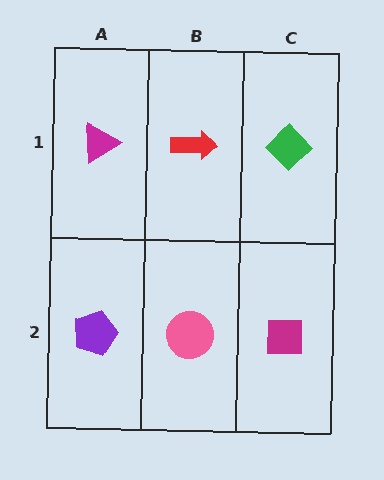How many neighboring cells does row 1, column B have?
3.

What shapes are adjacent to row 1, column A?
A purple pentagon (row 2, column A), a red arrow (row 1, column B).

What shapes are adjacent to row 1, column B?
A pink circle (row 2, column B), a magenta triangle (row 1, column A), a green diamond (row 1, column C).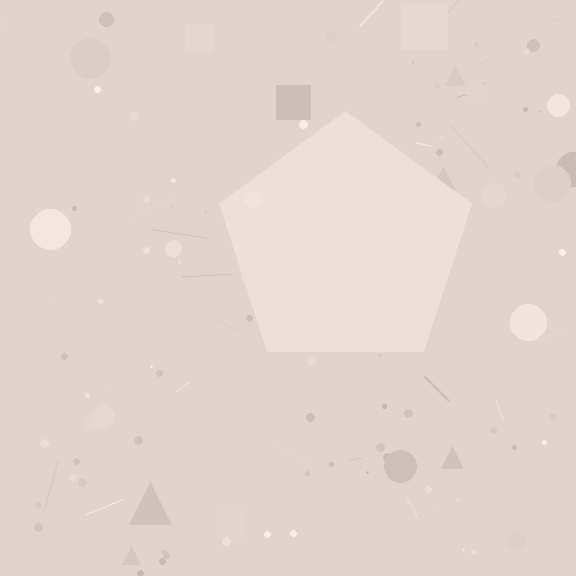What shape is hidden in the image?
A pentagon is hidden in the image.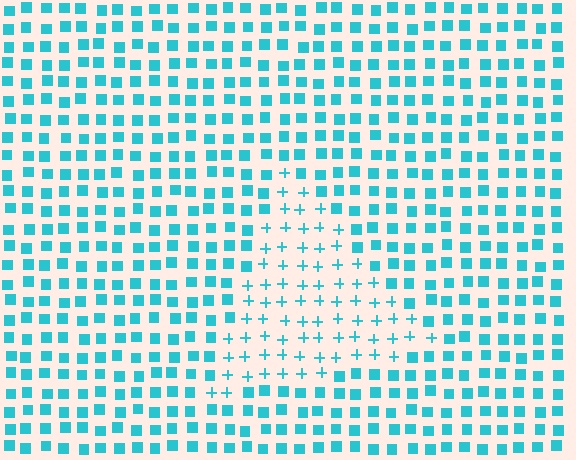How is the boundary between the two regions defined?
The boundary is defined by a change in element shape: plus signs inside vs. squares outside. All elements share the same color and spacing.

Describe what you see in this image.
The image is filled with small cyan elements arranged in a uniform grid. A triangle-shaped region contains plus signs, while the surrounding area contains squares. The boundary is defined purely by the change in element shape.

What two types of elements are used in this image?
The image uses plus signs inside the triangle region and squares outside it.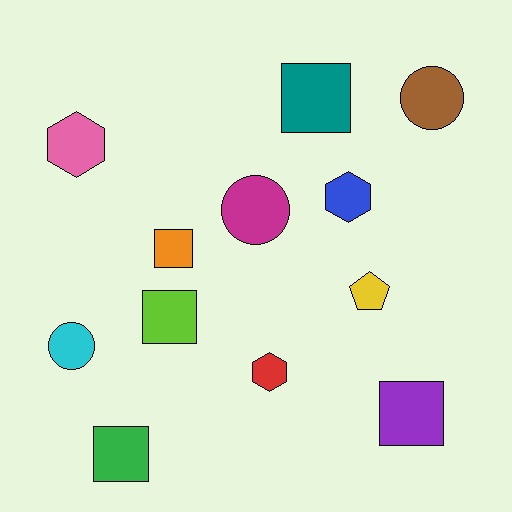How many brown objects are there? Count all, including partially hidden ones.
There is 1 brown object.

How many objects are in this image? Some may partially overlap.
There are 12 objects.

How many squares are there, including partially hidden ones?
There are 5 squares.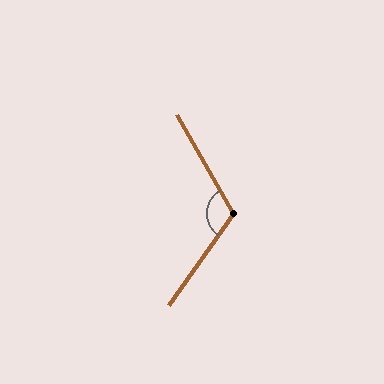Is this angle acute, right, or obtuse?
It is obtuse.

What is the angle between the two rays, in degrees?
Approximately 115 degrees.